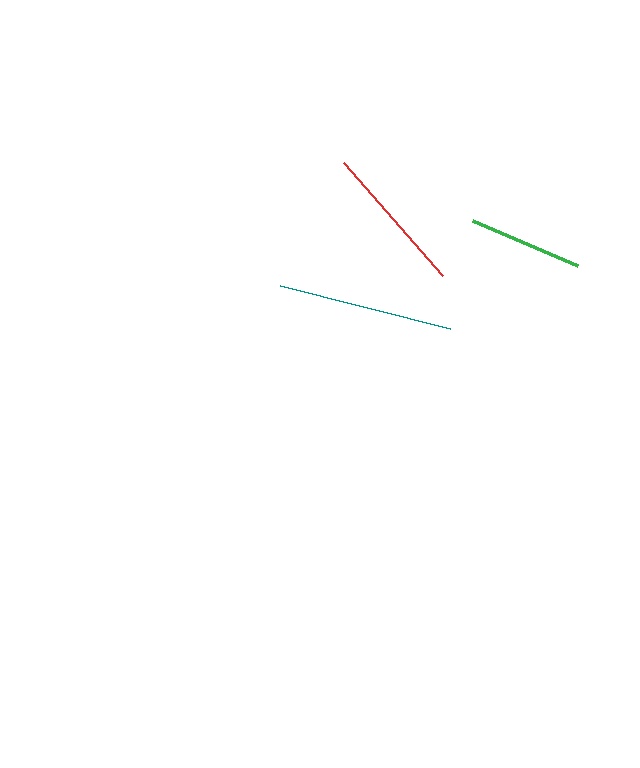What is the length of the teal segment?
The teal segment is approximately 175 pixels long.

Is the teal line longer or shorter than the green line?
The teal line is longer than the green line.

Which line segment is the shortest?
The green line is the shortest at approximately 114 pixels.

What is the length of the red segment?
The red segment is approximately 151 pixels long.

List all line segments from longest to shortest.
From longest to shortest: teal, red, green.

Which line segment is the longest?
The teal line is the longest at approximately 175 pixels.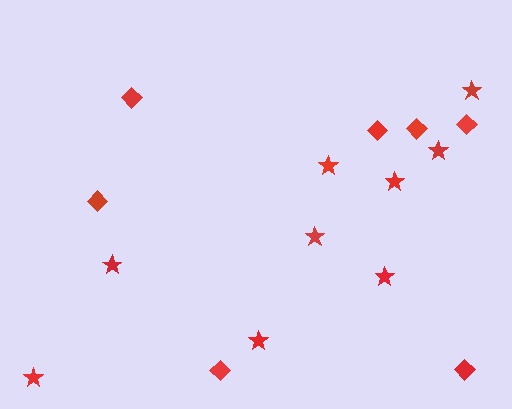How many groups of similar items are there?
There are 2 groups: one group of stars (9) and one group of diamonds (7).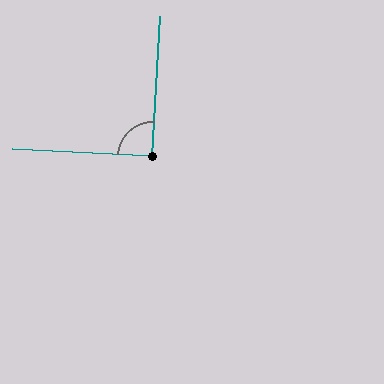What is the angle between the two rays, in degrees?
Approximately 90 degrees.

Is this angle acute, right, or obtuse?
It is approximately a right angle.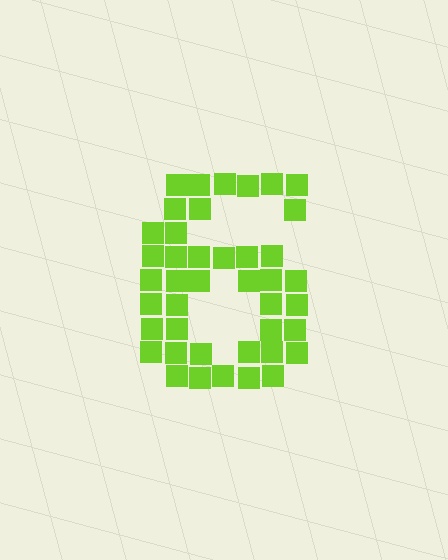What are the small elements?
The small elements are squares.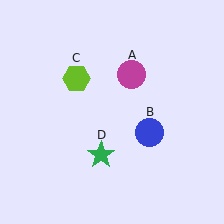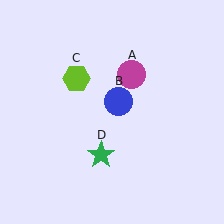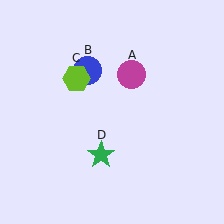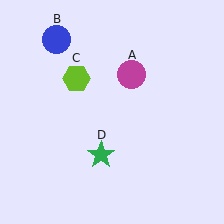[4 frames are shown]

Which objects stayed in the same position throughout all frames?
Magenta circle (object A) and lime hexagon (object C) and green star (object D) remained stationary.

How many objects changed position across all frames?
1 object changed position: blue circle (object B).